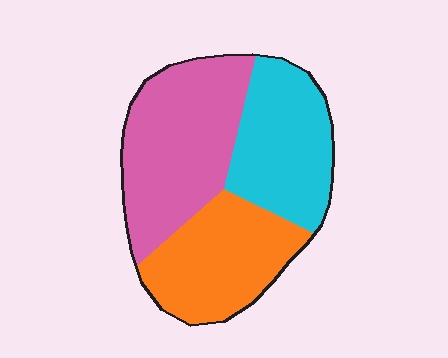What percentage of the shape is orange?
Orange covers roughly 30% of the shape.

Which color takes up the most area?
Pink, at roughly 40%.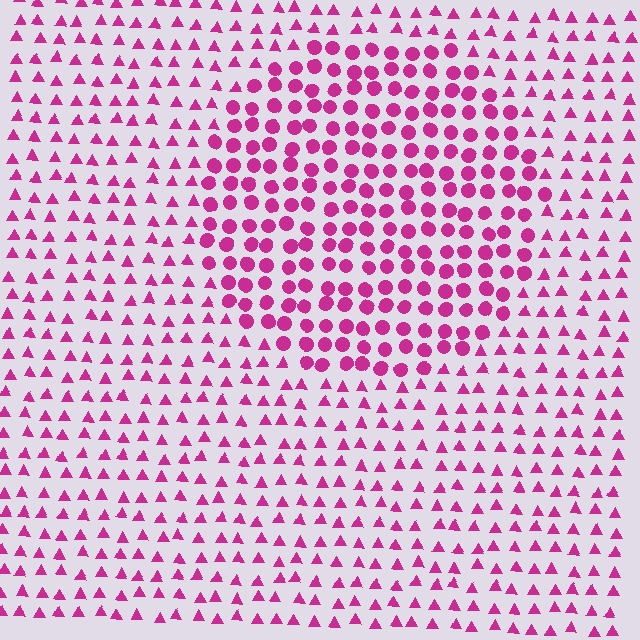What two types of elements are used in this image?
The image uses circles inside the circle region and triangles outside it.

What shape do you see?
I see a circle.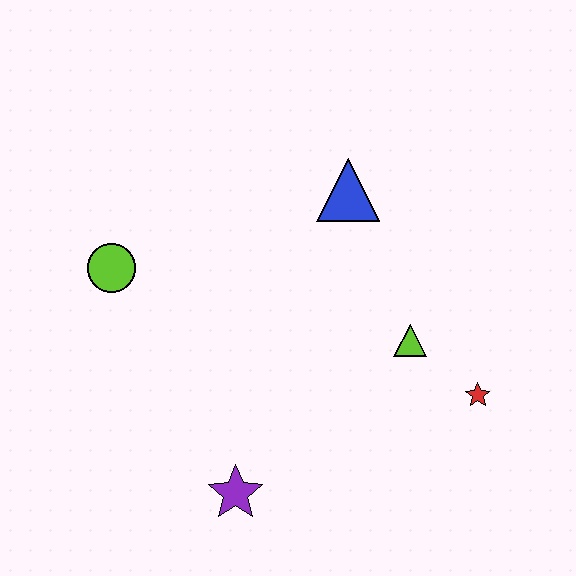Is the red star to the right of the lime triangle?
Yes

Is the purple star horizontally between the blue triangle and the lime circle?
Yes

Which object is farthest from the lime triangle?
The lime circle is farthest from the lime triangle.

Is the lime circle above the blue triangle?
No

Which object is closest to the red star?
The lime triangle is closest to the red star.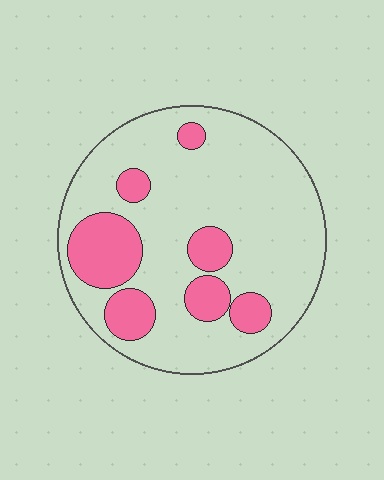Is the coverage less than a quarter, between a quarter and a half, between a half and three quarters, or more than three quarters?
Less than a quarter.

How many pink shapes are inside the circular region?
7.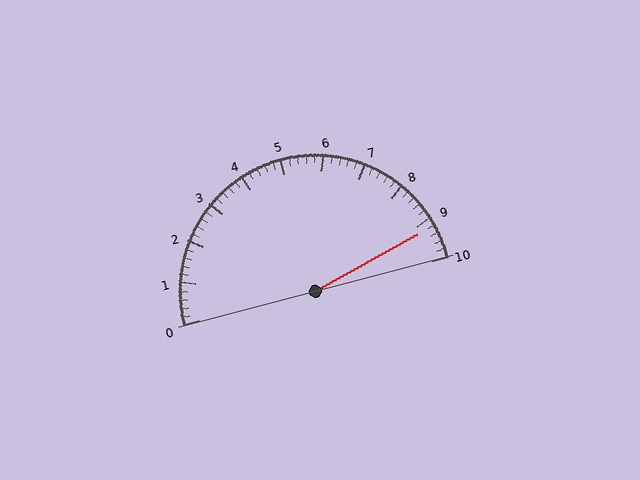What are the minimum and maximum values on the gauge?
The gauge ranges from 0 to 10.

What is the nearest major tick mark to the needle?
The nearest major tick mark is 9.